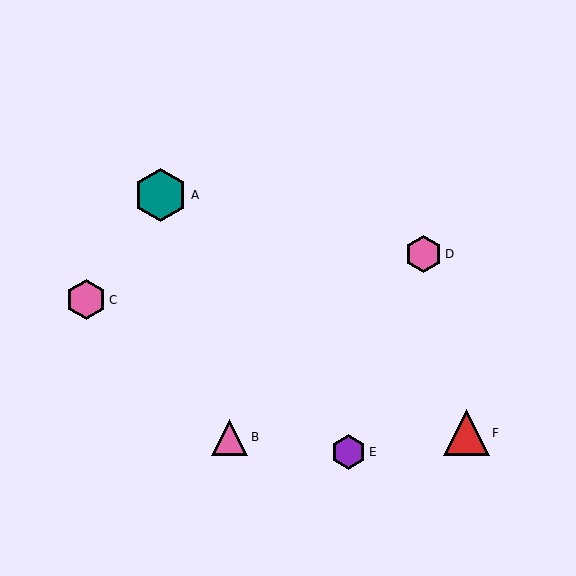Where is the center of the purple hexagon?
The center of the purple hexagon is at (348, 452).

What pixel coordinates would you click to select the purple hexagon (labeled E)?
Click at (348, 452) to select the purple hexagon E.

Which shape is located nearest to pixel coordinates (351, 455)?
The purple hexagon (labeled E) at (348, 452) is nearest to that location.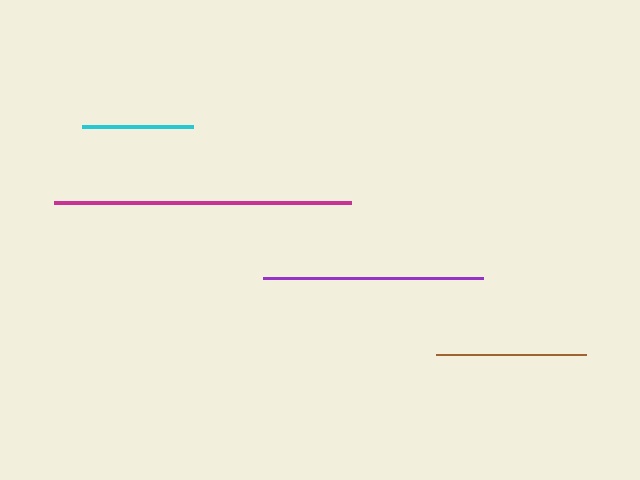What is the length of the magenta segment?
The magenta segment is approximately 297 pixels long.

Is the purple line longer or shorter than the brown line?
The purple line is longer than the brown line.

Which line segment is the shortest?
The cyan line is the shortest at approximately 111 pixels.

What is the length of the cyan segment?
The cyan segment is approximately 111 pixels long.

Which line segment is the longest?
The magenta line is the longest at approximately 297 pixels.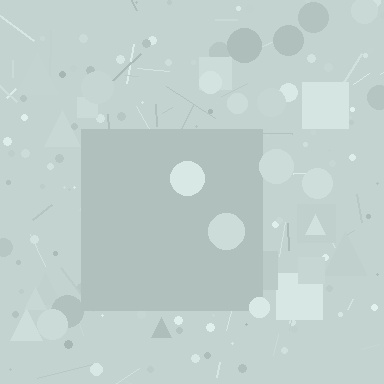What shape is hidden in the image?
A square is hidden in the image.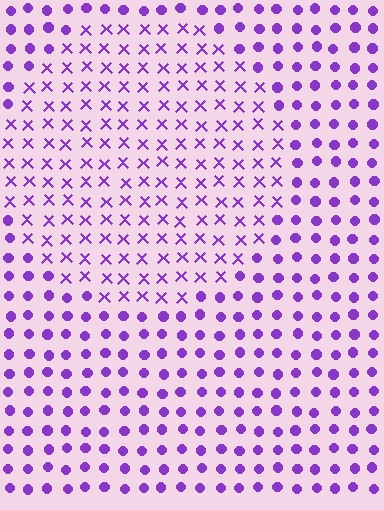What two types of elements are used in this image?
The image uses X marks inside the circle region and circles outside it.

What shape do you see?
I see a circle.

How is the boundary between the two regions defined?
The boundary is defined by a change in element shape: X marks inside vs. circles outside. All elements share the same color and spacing.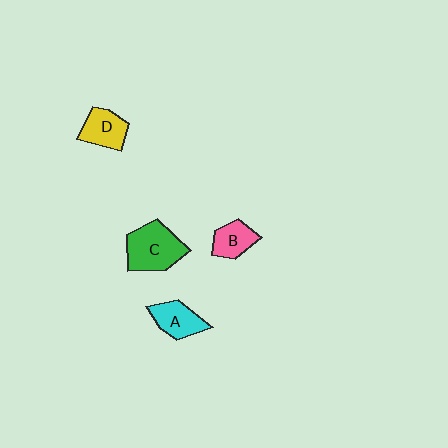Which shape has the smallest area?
Shape B (pink).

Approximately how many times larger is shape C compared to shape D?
Approximately 1.5 times.